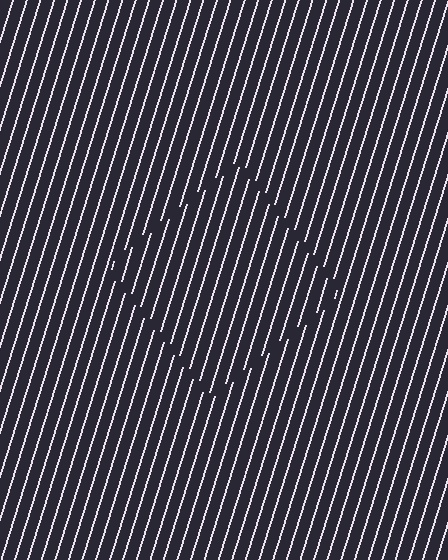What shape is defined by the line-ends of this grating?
An illusory square. The interior of the shape contains the same grating, shifted by half a period — the contour is defined by the phase discontinuity where line-ends from the inner and outer gratings abut.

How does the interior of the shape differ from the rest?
The interior of the shape contains the same grating, shifted by half a period — the contour is defined by the phase discontinuity where line-ends from the inner and outer gratings abut.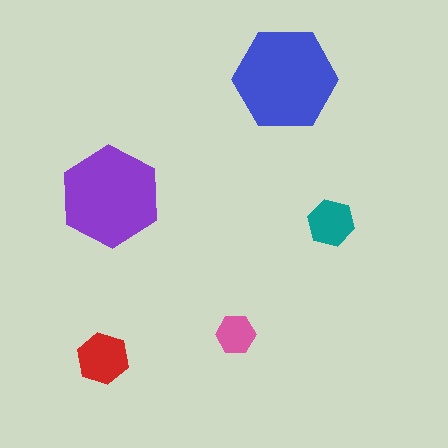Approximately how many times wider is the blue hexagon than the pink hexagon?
About 2.5 times wider.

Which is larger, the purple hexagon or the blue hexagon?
The blue one.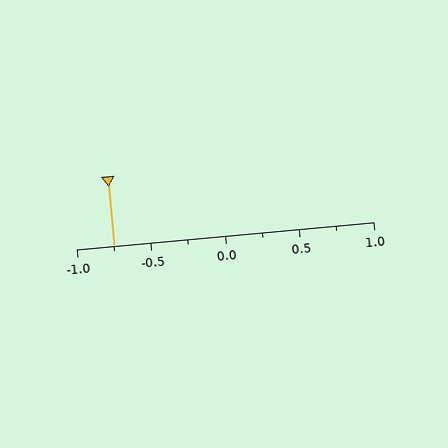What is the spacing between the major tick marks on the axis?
The major ticks are spaced 0.5 apart.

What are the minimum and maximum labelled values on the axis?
The axis runs from -1.0 to 1.0.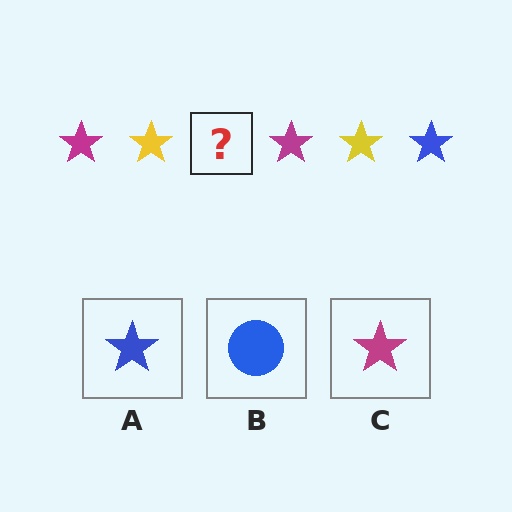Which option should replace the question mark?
Option A.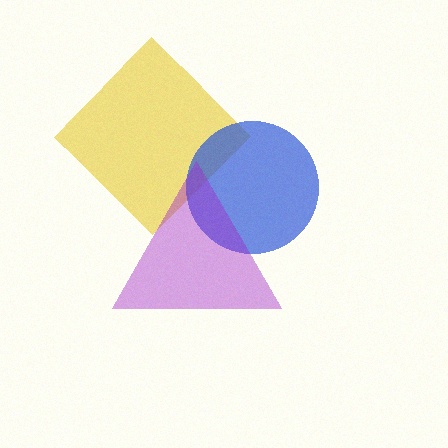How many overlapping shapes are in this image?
There are 3 overlapping shapes in the image.